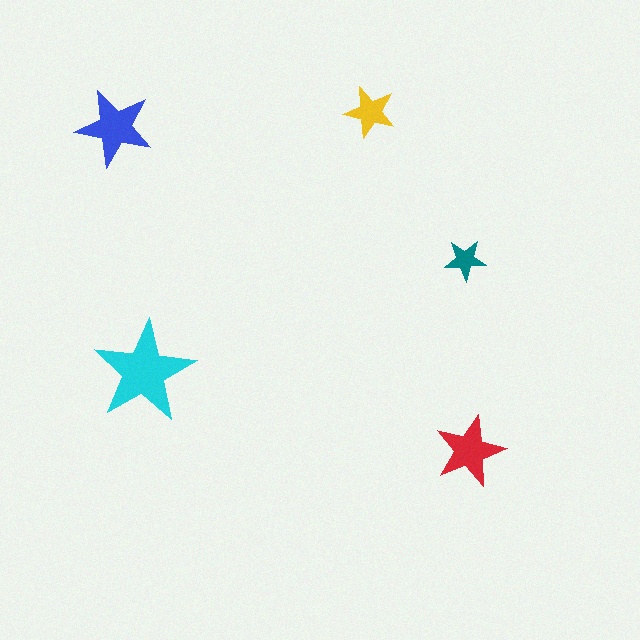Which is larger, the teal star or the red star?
The red one.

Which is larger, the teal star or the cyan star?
The cyan one.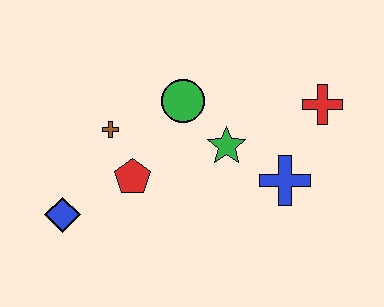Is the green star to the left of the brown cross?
No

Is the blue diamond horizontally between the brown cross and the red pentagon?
No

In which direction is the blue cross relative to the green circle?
The blue cross is to the right of the green circle.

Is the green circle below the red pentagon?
No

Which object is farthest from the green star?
The blue diamond is farthest from the green star.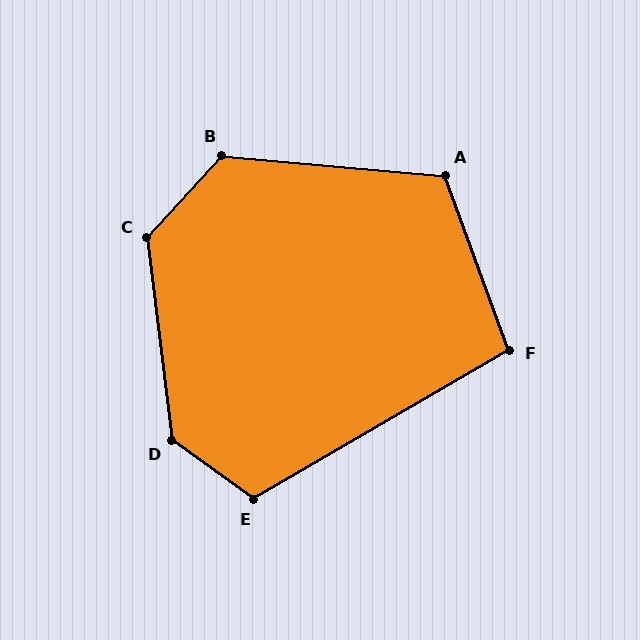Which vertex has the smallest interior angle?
F, at approximately 100 degrees.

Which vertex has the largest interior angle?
D, at approximately 132 degrees.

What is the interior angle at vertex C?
Approximately 131 degrees (obtuse).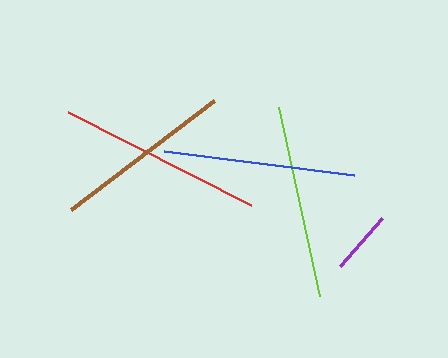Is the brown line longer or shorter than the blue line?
The blue line is longer than the brown line.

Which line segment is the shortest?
The purple line is the shortest at approximately 64 pixels.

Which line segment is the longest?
The red line is the longest at approximately 206 pixels.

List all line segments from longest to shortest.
From longest to shortest: red, lime, blue, brown, purple.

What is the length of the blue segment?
The blue segment is approximately 192 pixels long.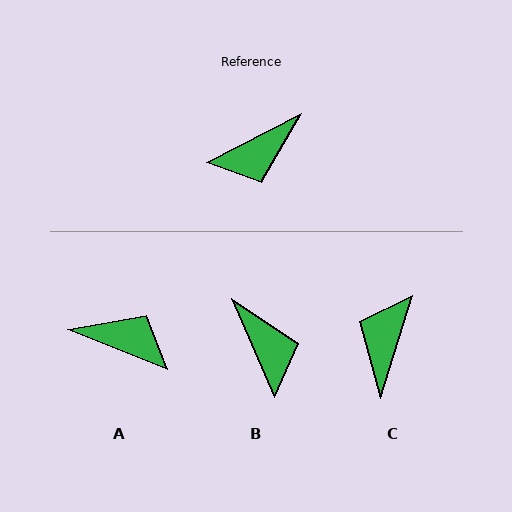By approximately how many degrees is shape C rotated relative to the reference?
Approximately 134 degrees clockwise.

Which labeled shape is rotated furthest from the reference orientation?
C, about 134 degrees away.